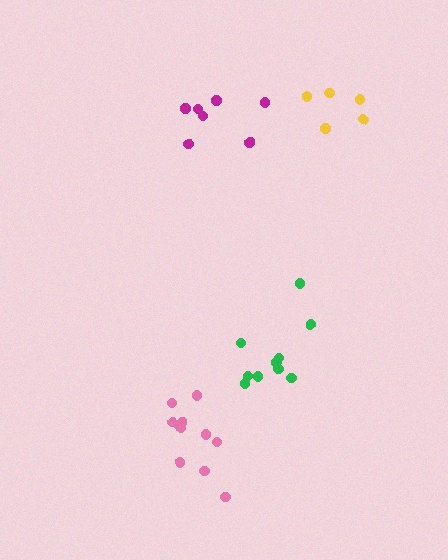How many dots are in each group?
Group 1: 5 dots, Group 2: 11 dots, Group 3: 7 dots, Group 4: 11 dots (34 total).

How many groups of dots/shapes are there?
There are 4 groups.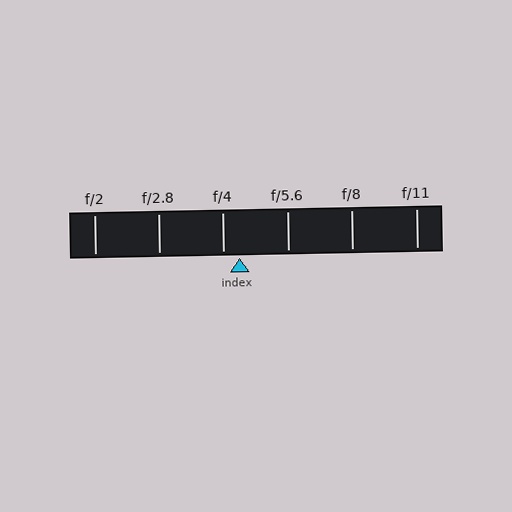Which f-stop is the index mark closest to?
The index mark is closest to f/4.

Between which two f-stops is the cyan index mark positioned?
The index mark is between f/4 and f/5.6.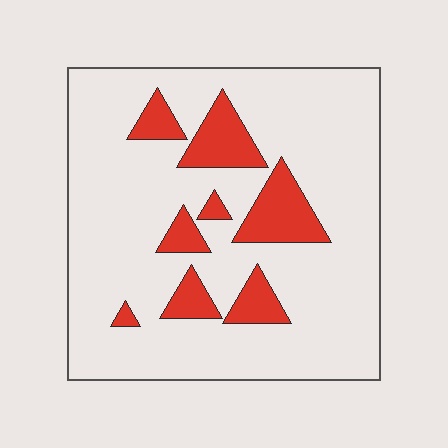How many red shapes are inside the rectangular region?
8.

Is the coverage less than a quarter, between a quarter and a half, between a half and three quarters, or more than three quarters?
Less than a quarter.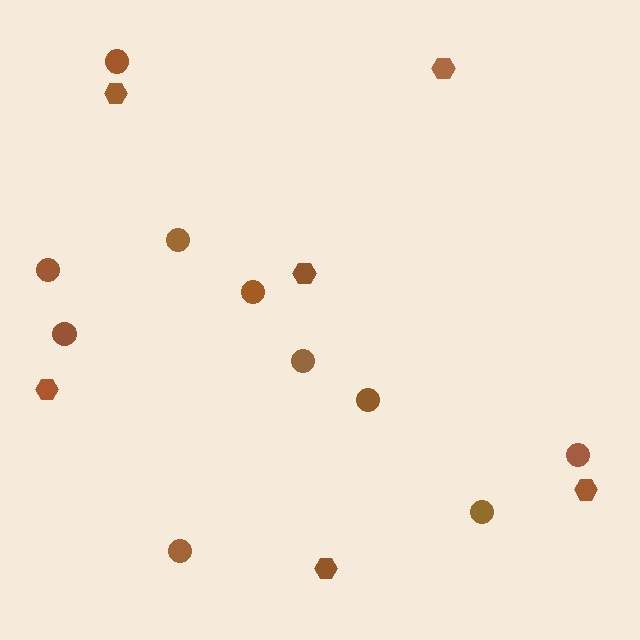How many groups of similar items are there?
There are 2 groups: one group of hexagons (6) and one group of circles (10).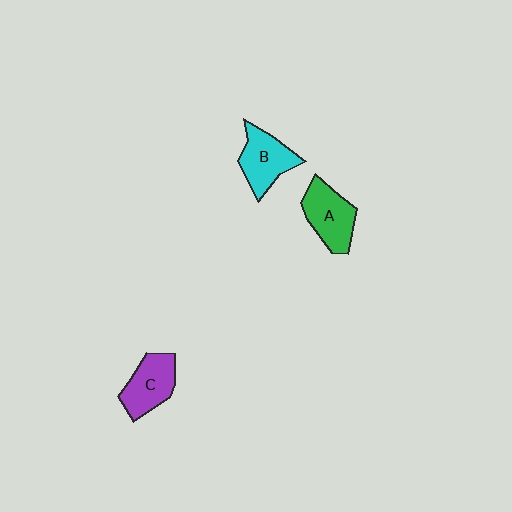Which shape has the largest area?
Shape A (green).